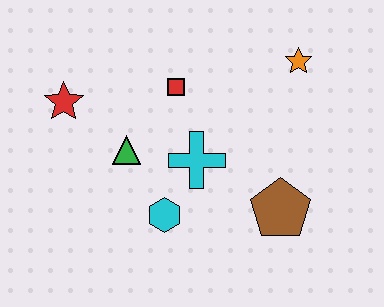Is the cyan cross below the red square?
Yes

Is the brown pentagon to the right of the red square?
Yes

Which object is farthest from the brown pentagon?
The red star is farthest from the brown pentagon.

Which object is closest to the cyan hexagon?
The cyan cross is closest to the cyan hexagon.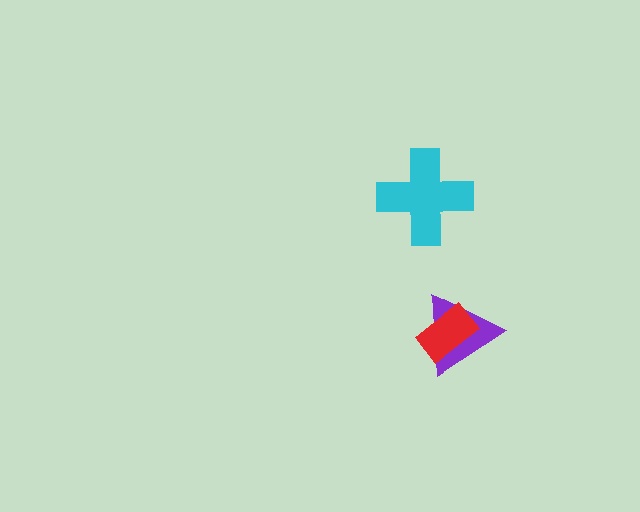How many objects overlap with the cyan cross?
0 objects overlap with the cyan cross.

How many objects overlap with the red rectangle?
1 object overlaps with the red rectangle.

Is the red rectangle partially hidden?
No, no other shape covers it.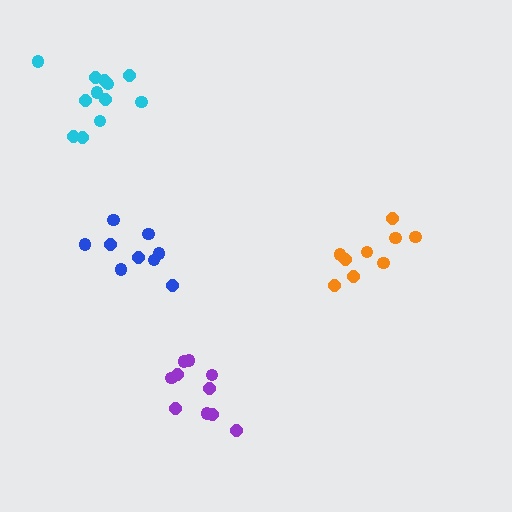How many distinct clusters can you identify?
There are 4 distinct clusters.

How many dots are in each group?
Group 1: 9 dots, Group 2: 12 dots, Group 3: 9 dots, Group 4: 10 dots (40 total).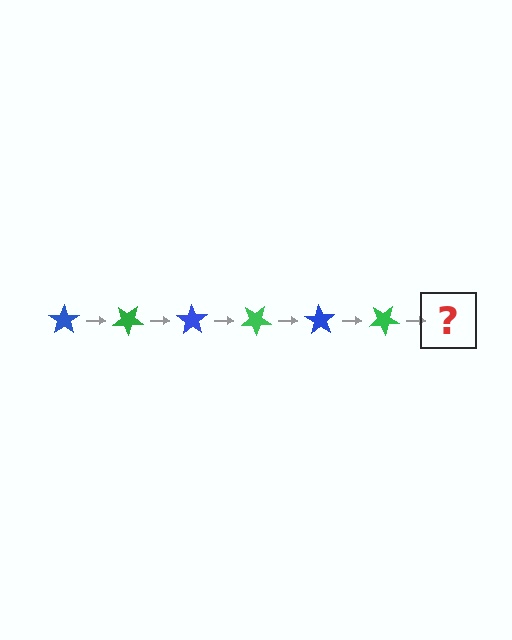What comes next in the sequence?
The next element should be a blue star, rotated 210 degrees from the start.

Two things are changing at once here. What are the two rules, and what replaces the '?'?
The two rules are that it rotates 35 degrees each step and the color cycles through blue and green. The '?' should be a blue star, rotated 210 degrees from the start.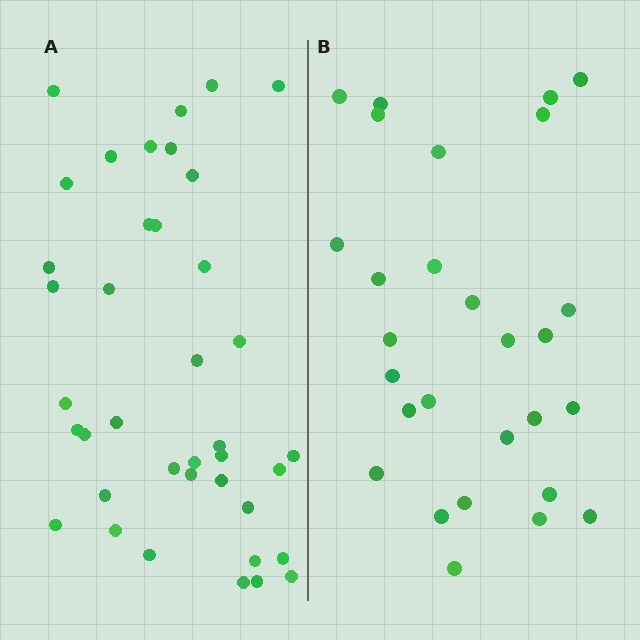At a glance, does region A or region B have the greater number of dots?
Region A (the left region) has more dots.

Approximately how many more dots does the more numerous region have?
Region A has roughly 12 or so more dots than region B.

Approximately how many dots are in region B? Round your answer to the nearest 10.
About 30 dots. (The exact count is 28, which rounds to 30.)